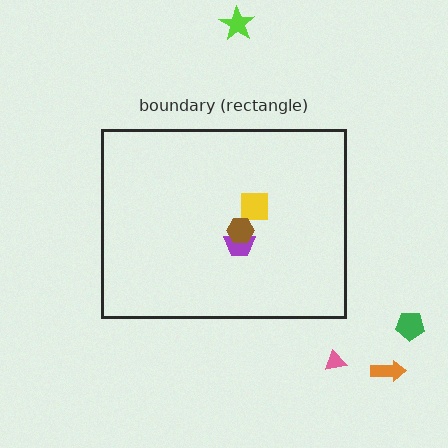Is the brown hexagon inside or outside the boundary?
Inside.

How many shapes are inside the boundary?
3 inside, 4 outside.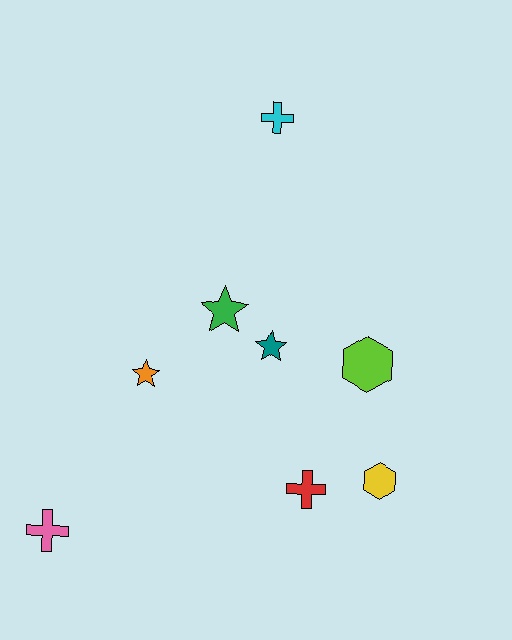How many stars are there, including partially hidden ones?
There are 3 stars.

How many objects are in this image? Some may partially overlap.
There are 8 objects.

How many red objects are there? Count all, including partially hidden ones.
There is 1 red object.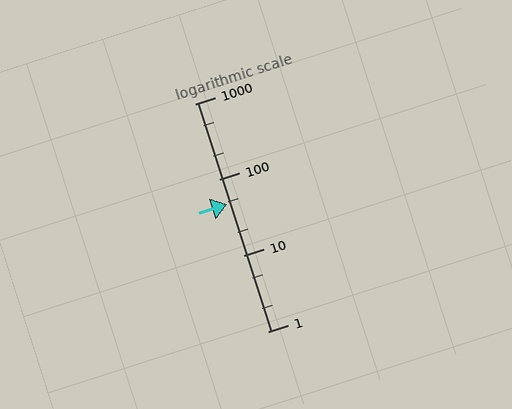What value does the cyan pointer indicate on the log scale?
The pointer indicates approximately 47.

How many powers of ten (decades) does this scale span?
The scale spans 3 decades, from 1 to 1000.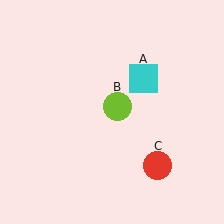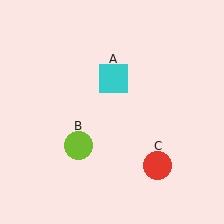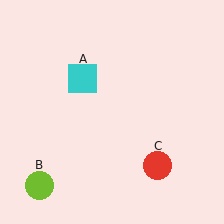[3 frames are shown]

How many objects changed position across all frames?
2 objects changed position: cyan square (object A), lime circle (object B).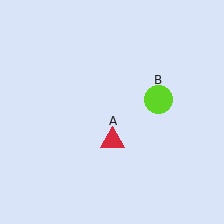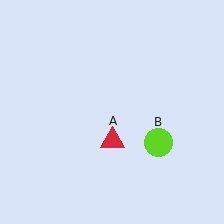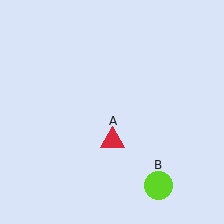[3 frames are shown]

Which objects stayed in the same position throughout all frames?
Red triangle (object A) remained stationary.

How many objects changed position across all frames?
1 object changed position: lime circle (object B).